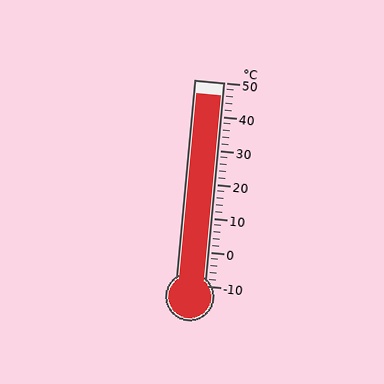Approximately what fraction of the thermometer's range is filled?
The thermometer is filled to approximately 95% of its range.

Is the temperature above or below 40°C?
The temperature is above 40°C.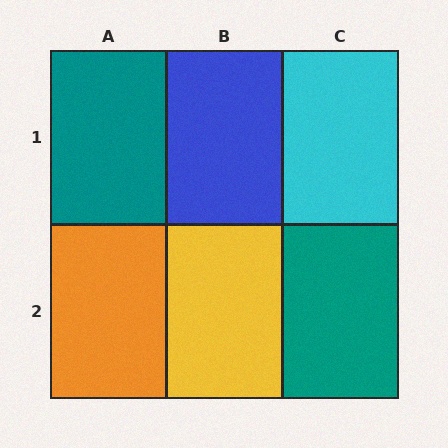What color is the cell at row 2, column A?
Orange.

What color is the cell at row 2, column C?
Teal.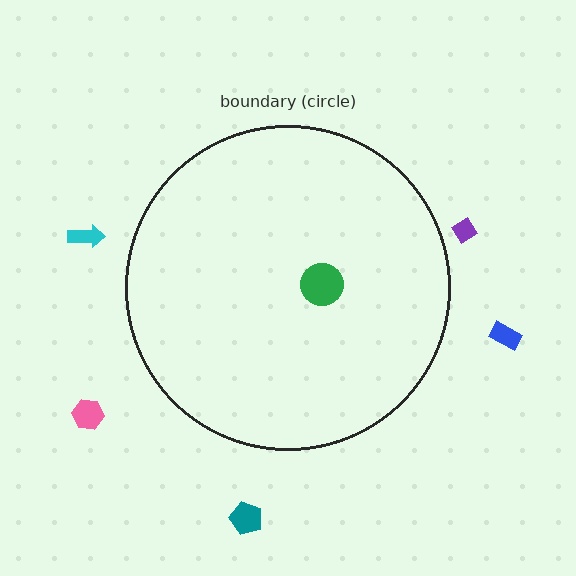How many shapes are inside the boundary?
1 inside, 5 outside.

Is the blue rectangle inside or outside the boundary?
Outside.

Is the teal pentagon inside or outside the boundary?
Outside.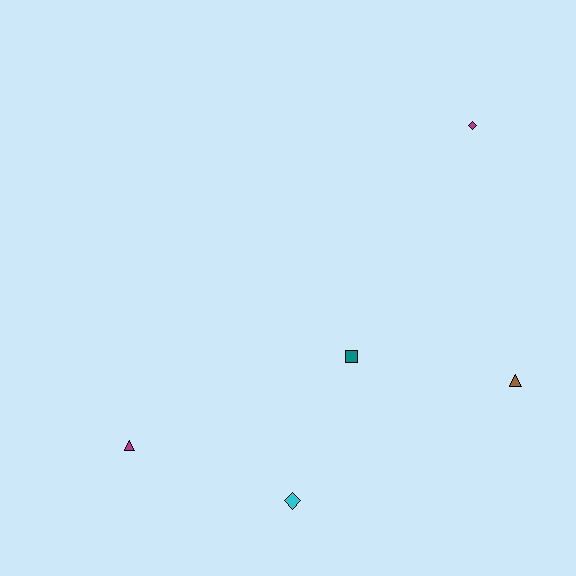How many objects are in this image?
There are 5 objects.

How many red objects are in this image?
There are no red objects.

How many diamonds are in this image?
There are 2 diamonds.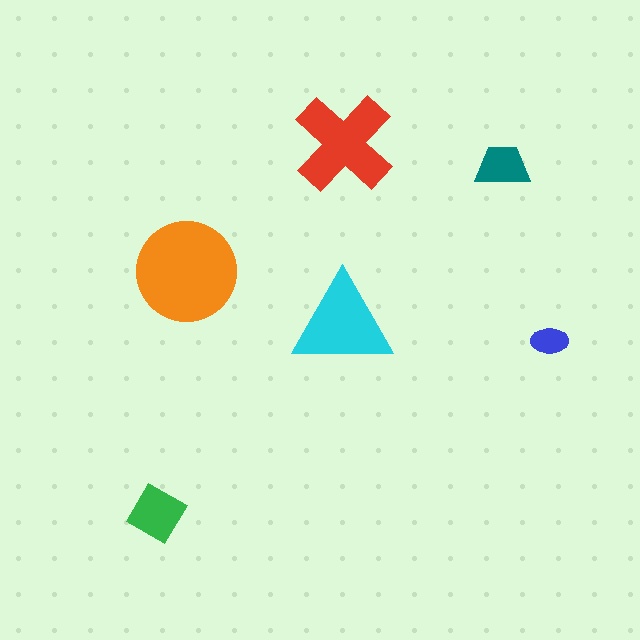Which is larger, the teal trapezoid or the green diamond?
The green diamond.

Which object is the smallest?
The blue ellipse.